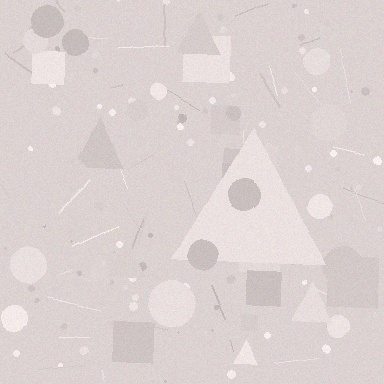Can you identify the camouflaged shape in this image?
The camouflaged shape is a triangle.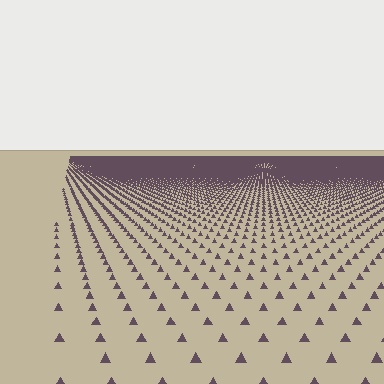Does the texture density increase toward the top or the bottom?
Density increases toward the top.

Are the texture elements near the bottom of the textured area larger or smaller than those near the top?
Larger. Near the bottom, elements are closer to the viewer and appear at a bigger on-screen size.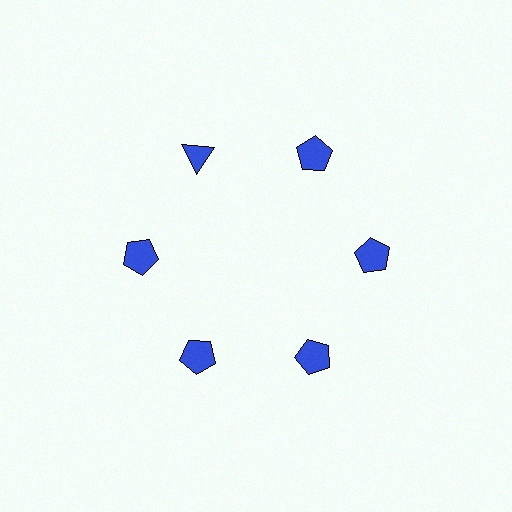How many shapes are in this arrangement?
There are 6 shapes arranged in a ring pattern.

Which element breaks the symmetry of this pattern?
The blue triangle at roughly the 11 o'clock position breaks the symmetry. All other shapes are blue pentagons.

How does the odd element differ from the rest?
It has a different shape: triangle instead of pentagon.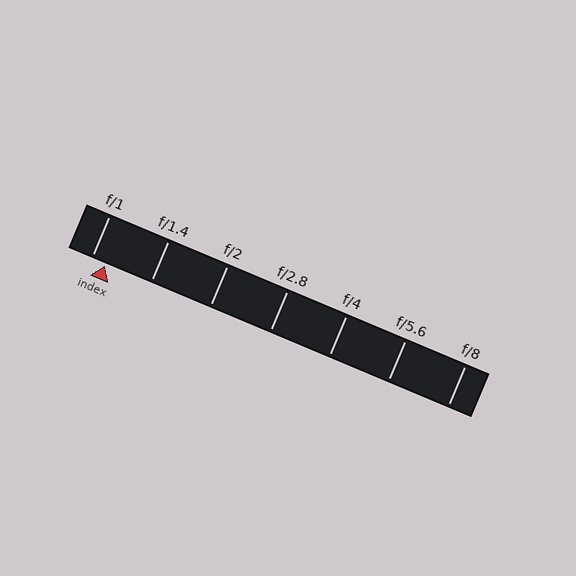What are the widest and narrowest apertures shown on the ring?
The widest aperture shown is f/1 and the narrowest is f/8.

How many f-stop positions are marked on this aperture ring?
There are 7 f-stop positions marked.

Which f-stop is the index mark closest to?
The index mark is closest to f/1.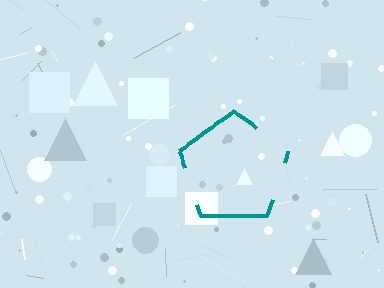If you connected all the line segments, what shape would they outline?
They would outline a pentagon.